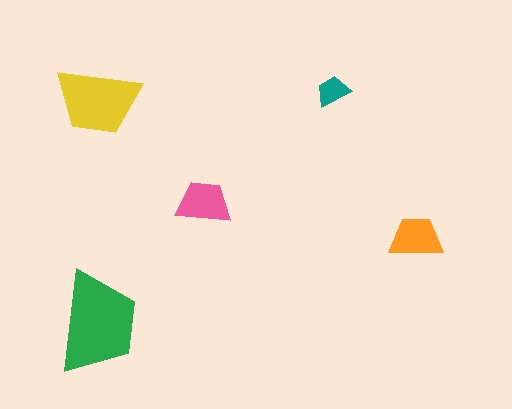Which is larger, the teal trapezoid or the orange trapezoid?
The orange one.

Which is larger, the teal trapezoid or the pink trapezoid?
The pink one.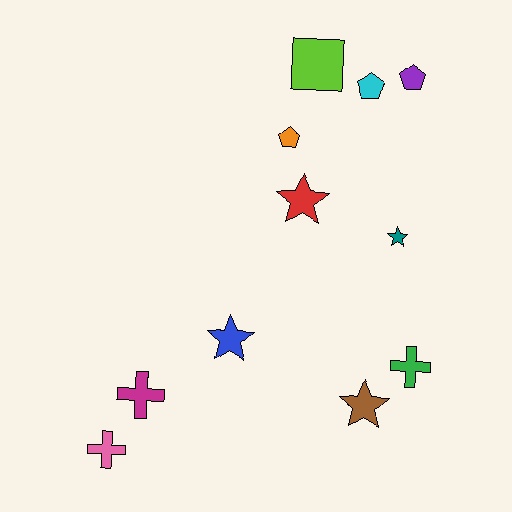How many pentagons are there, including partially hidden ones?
There are 3 pentagons.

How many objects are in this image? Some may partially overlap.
There are 11 objects.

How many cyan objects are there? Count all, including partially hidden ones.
There is 1 cyan object.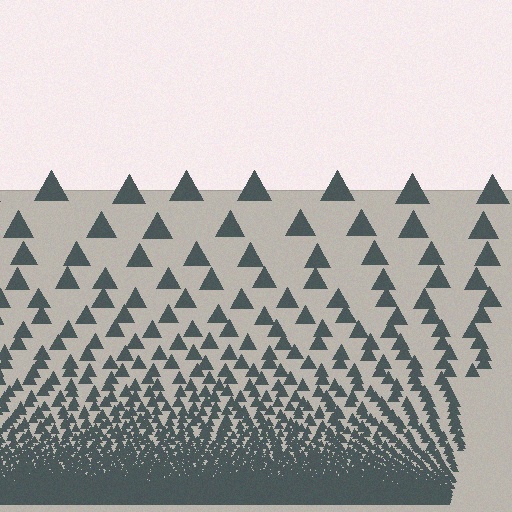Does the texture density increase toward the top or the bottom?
Density increases toward the bottom.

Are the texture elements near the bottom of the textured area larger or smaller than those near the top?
Smaller. The gradient is inverted — elements near the bottom are smaller and denser.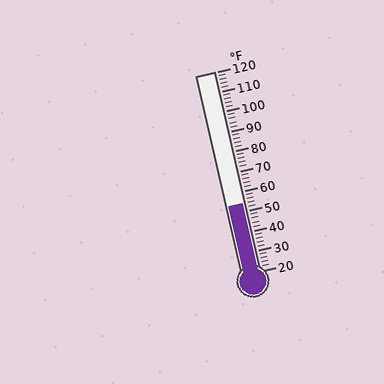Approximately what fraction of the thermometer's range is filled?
The thermometer is filled to approximately 35% of its range.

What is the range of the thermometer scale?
The thermometer scale ranges from 20°F to 120°F.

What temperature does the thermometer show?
The thermometer shows approximately 54°F.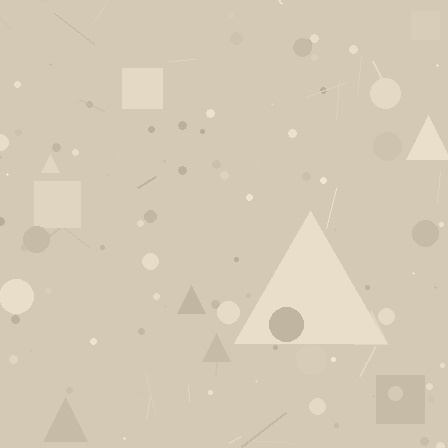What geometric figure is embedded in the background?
A triangle is embedded in the background.